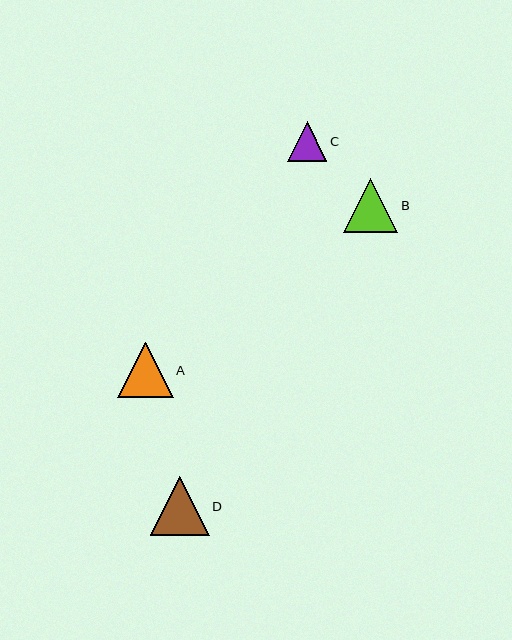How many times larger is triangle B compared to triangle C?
Triangle B is approximately 1.4 times the size of triangle C.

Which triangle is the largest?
Triangle D is the largest with a size of approximately 59 pixels.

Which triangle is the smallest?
Triangle C is the smallest with a size of approximately 40 pixels.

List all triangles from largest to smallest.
From largest to smallest: D, A, B, C.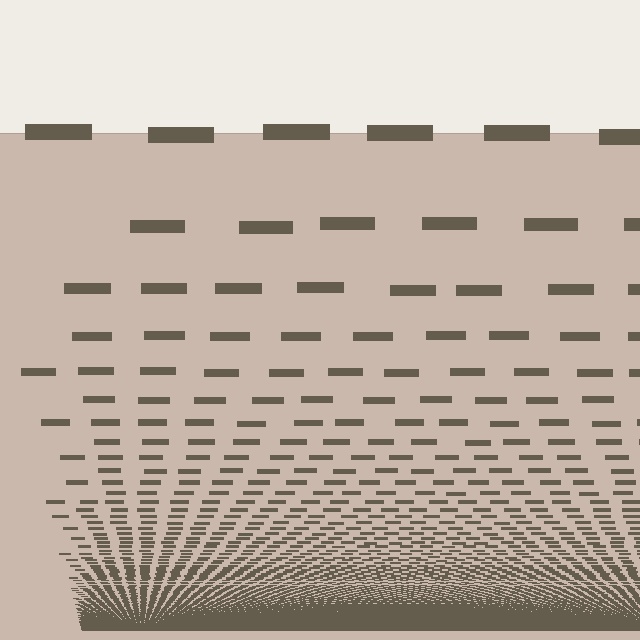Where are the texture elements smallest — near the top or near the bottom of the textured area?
Near the bottom.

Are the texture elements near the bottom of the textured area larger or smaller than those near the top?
Smaller. The gradient is inverted — elements near the bottom are smaller and denser.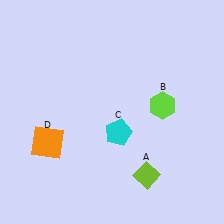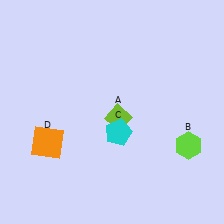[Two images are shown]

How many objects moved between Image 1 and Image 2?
2 objects moved between the two images.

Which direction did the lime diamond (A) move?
The lime diamond (A) moved up.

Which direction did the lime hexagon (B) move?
The lime hexagon (B) moved down.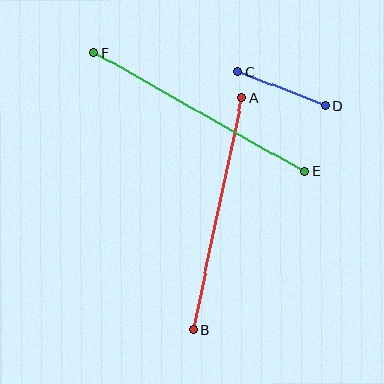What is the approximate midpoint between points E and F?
The midpoint is at approximately (199, 112) pixels.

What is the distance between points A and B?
The distance is approximately 237 pixels.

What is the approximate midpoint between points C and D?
The midpoint is at approximately (282, 89) pixels.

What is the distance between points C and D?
The distance is approximately 94 pixels.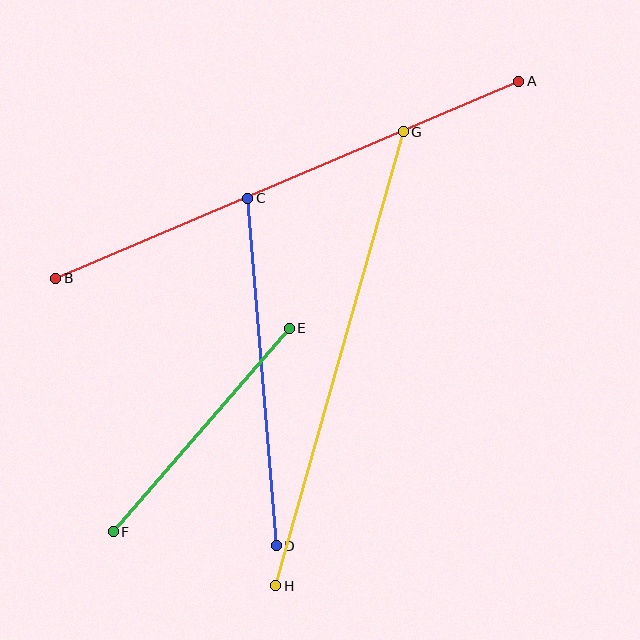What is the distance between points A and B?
The distance is approximately 503 pixels.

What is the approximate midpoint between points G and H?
The midpoint is at approximately (339, 359) pixels.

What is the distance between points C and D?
The distance is approximately 349 pixels.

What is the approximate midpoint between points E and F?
The midpoint is at approximately (201, 430) pixels.